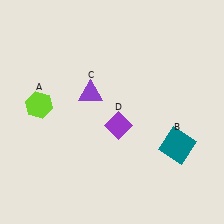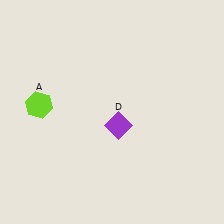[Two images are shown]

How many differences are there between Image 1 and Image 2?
There are 2 differences between the two images.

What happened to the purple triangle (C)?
The purple triangle (C) was removed in Image 2. It was in the top-left area of Image 1.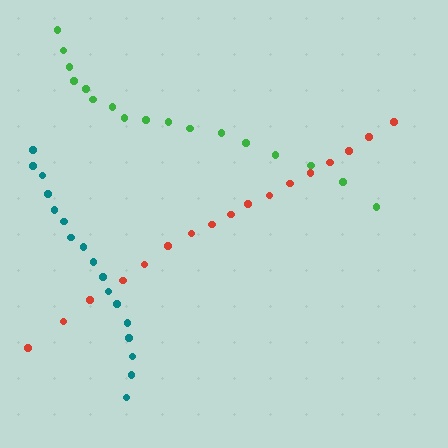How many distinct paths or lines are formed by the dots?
There are 3 distinct paths.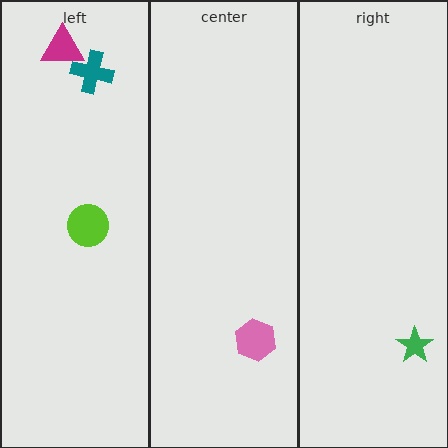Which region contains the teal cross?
The left region.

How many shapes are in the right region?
1.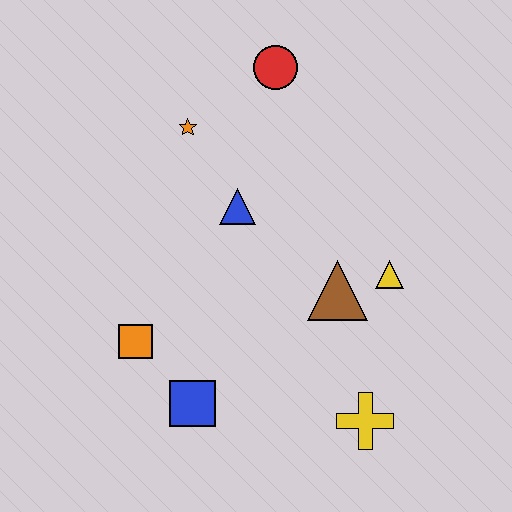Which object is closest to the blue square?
The orange square is closest to the blue square.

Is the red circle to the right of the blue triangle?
Yes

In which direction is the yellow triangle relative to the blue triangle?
The yellow triangle is to the right of the blue triangle.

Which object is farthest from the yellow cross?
The red circle is farthest from the yellow cross.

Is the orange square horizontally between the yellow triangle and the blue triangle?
No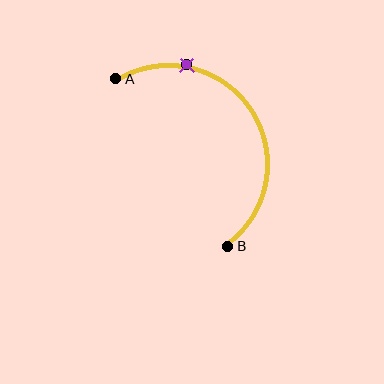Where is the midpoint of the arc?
The arc midpoint is the point on the curve farthest from the straight line joining A and B. It sits above and to the right of that line.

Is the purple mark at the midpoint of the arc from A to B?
No. The purple mark lies on the arc but is closer to endpoint A. The arc midpoint would be at the point on the curve equidistant along the arc from both A and B.